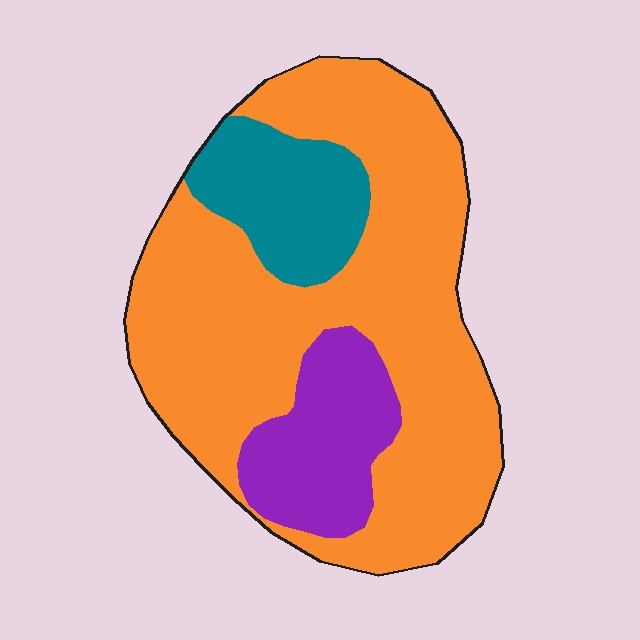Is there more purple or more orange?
Orange.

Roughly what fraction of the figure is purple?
Purple covers 16% of the figure.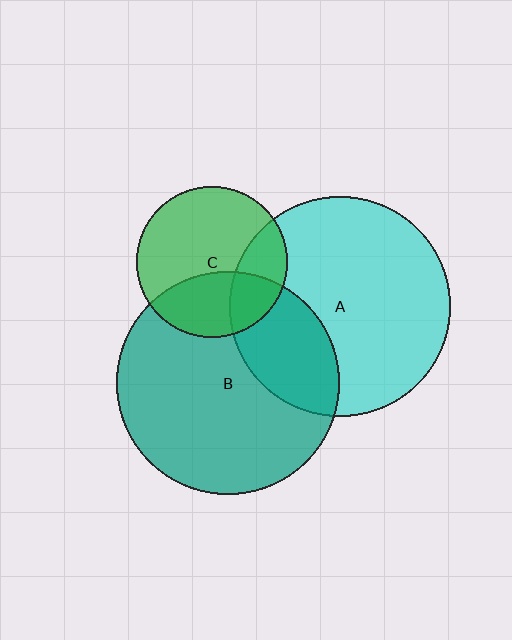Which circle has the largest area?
Circle B (teal).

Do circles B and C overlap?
Yes.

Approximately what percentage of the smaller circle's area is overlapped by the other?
Approximately 35%.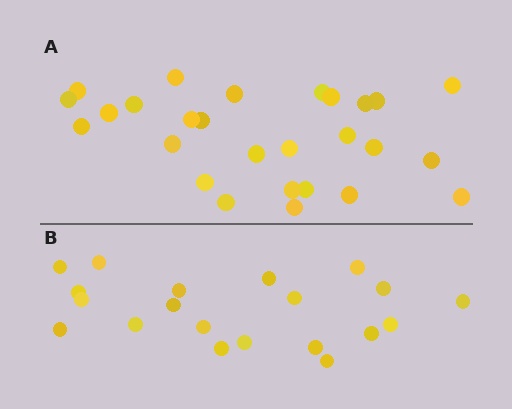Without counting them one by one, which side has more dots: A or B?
Region A (the top region) has more dots.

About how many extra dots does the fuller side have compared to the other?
Region A has roughly 8 or so more dots than region B.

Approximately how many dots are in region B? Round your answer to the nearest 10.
About 20 dots.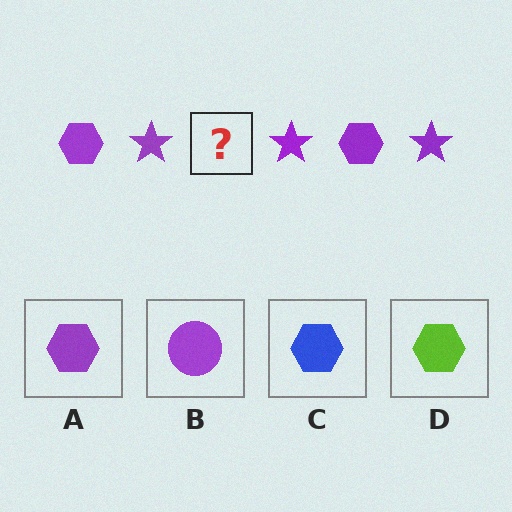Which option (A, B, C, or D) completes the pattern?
A.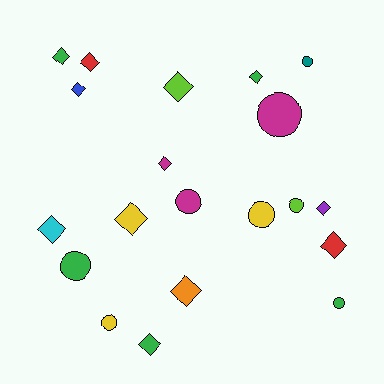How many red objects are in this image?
There are 2 red objects.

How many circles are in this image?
There are 8 circles.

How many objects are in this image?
There are 20 objects.